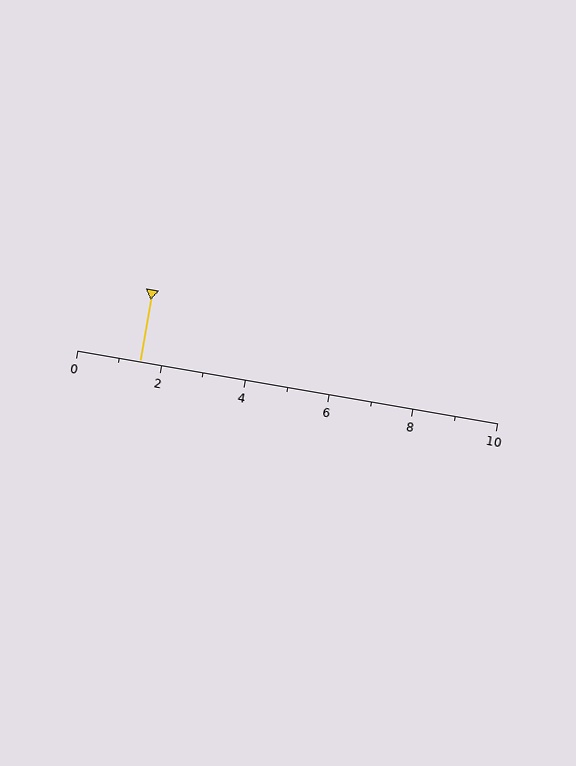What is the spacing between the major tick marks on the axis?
The major ticks are spaced 2 apart.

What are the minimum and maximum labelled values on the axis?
The axis runs from 0 to 10.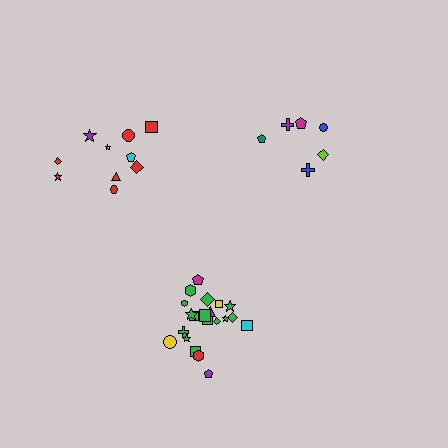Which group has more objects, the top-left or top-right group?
The top-left group.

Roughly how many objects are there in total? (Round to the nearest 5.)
Roughly 40 objects in total.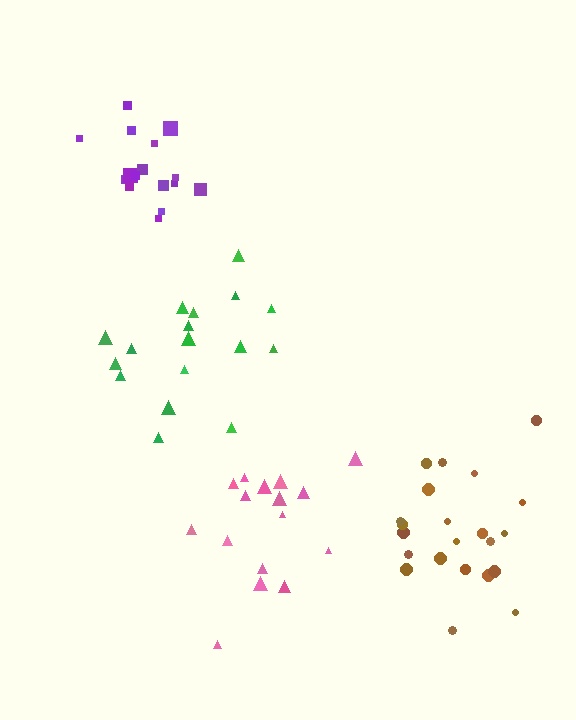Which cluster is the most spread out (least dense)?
Pink.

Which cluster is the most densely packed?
Purple.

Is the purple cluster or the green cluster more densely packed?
Purple.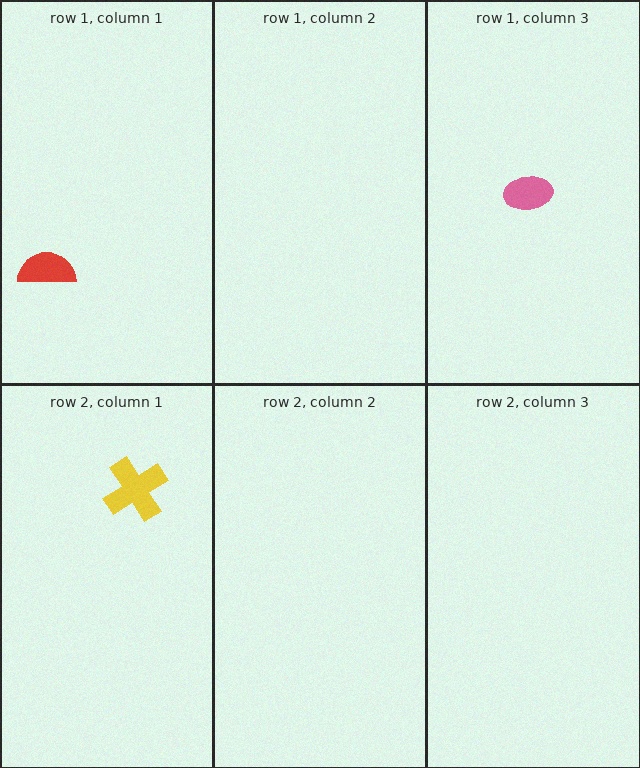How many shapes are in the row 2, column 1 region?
1.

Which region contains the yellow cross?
The row 2, column 1 region.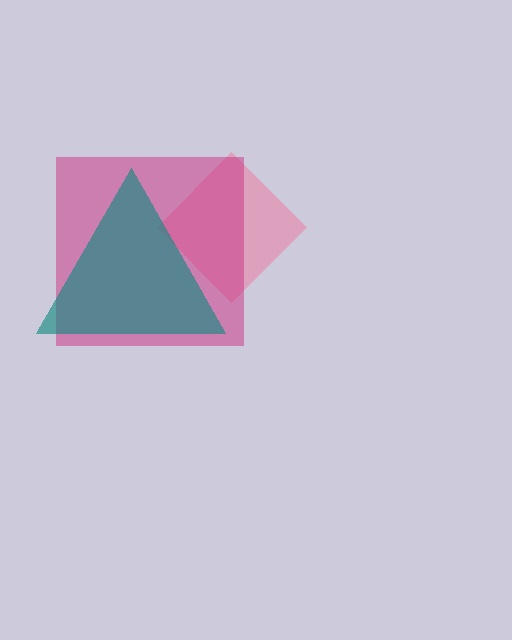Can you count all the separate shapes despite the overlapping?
Yes, there are 3 separate shapes.